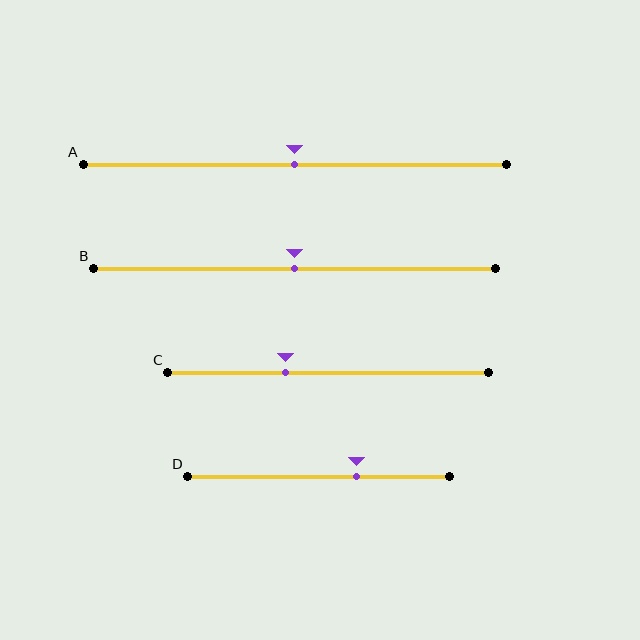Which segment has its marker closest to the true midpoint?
Segment A has its marker closest to the true midpoint.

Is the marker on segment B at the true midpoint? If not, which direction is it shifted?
Yes, the marker on segment B is at the true midpoint.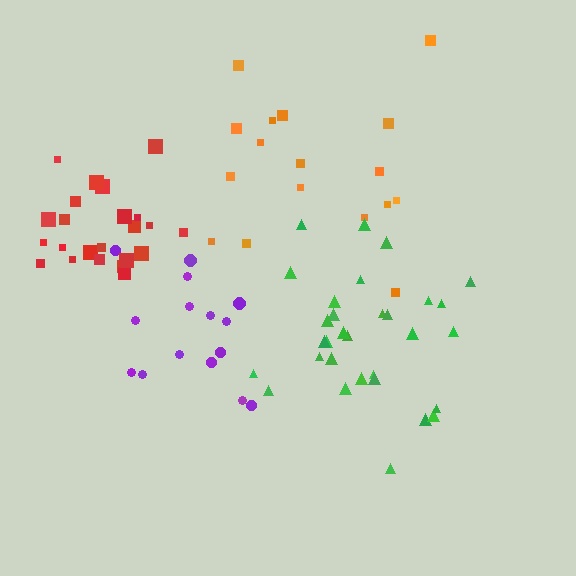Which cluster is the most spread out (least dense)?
Orange.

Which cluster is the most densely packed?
Red.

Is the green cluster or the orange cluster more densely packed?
Green.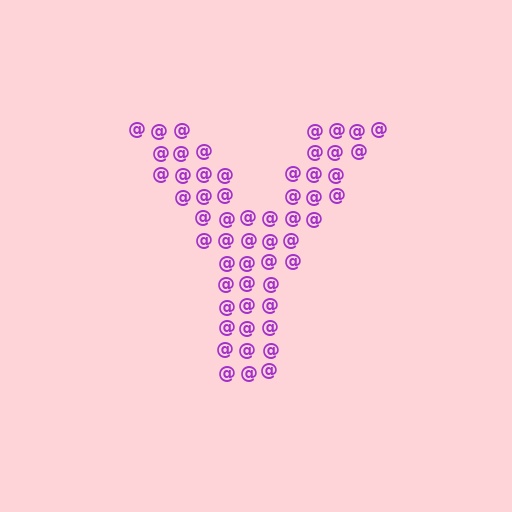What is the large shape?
The large shape is the letter Y.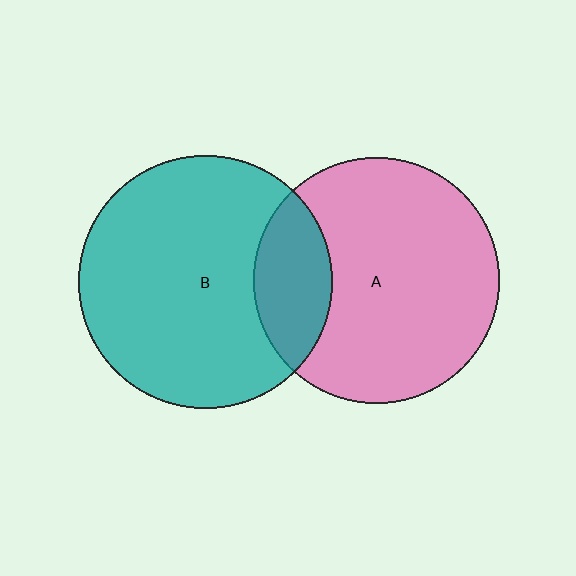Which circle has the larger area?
Circle B (teal).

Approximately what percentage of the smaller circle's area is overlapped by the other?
Approximately 20%.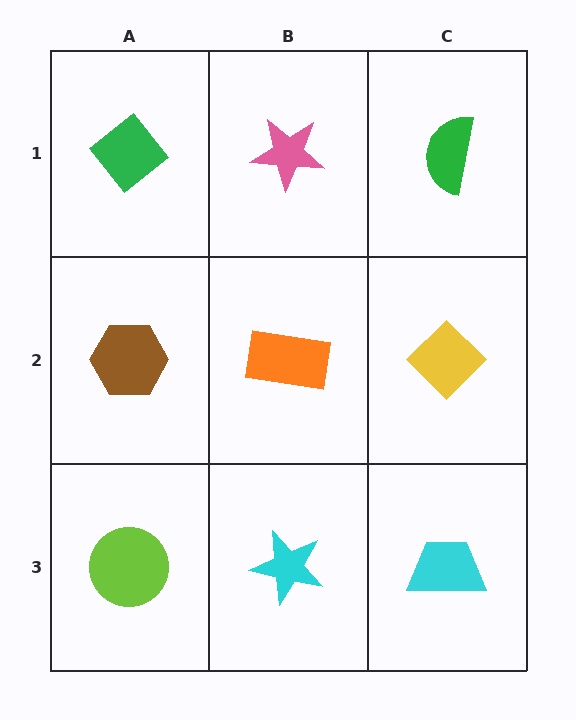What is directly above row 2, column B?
A pink star.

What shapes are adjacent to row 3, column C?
A yellow diamond (row 2, column C), a cyan star (row 3, column B).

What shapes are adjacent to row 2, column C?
A green semicircle (row 1, column C), a cyan trapezoid (row 3, column C), an orange rectangle (row 2, column B).